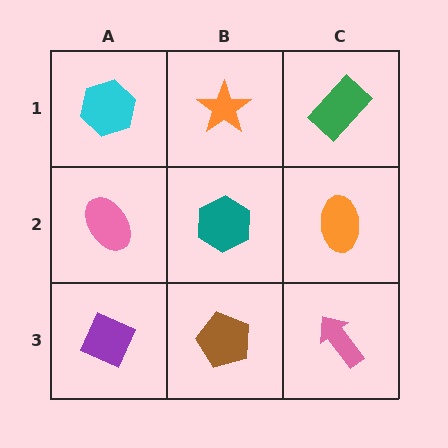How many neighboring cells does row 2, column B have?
4.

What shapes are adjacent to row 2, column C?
A green rectangle (row 1, column C), a pink arrow (row 3, column C), a teal hexagon (row 2, column B).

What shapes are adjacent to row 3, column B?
A teal hexagon (row 2, column B), a purple diamond (row 3, column A), a pink arrow (row 3, column C).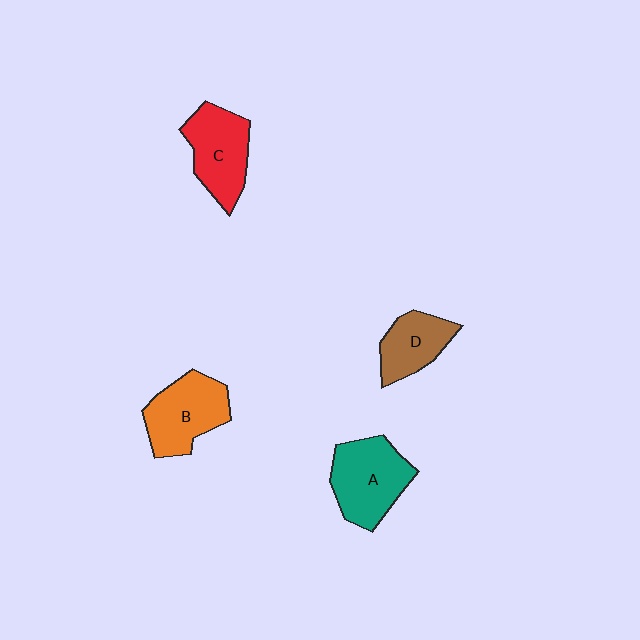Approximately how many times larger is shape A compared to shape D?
Approximately 1.5 times.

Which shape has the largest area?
Shape A (teal).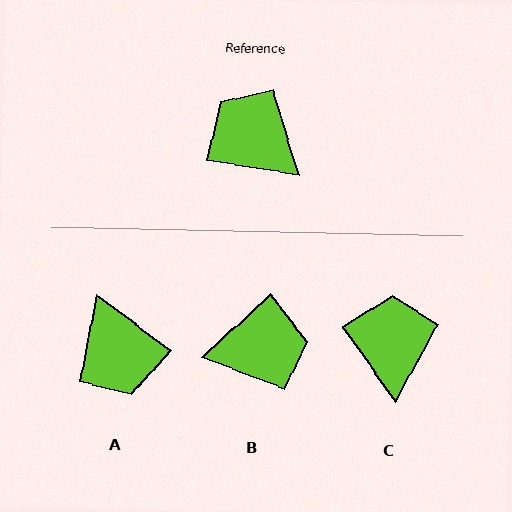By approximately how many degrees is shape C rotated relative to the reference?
Approximately 46 degrees clockwise.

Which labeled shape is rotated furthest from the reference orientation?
A, about 152 degrees away.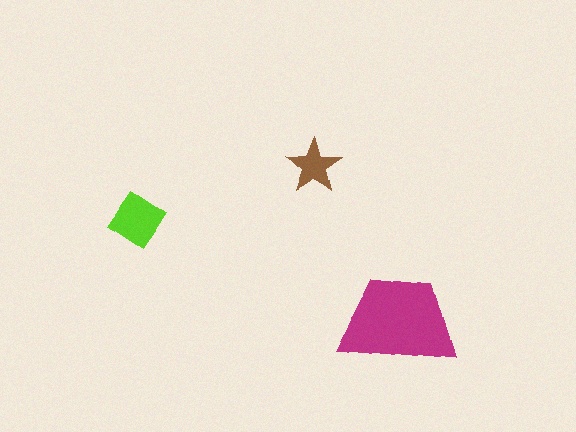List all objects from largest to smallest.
The magenta trapezoid, the lime diamond, the brown star.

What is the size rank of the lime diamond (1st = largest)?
2nd.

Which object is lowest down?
The magenta trapezoid is bottommost.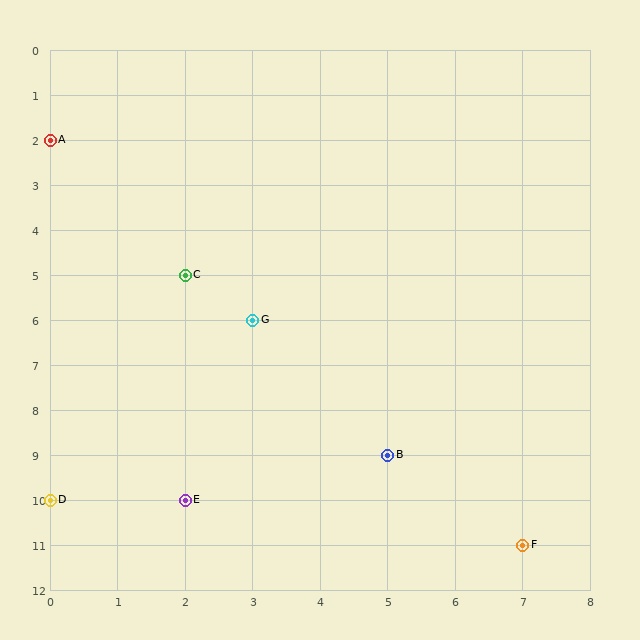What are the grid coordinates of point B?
Point B is at grid coordinates (5, 9).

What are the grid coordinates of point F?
Point F is at grid coordinates (7, 11).